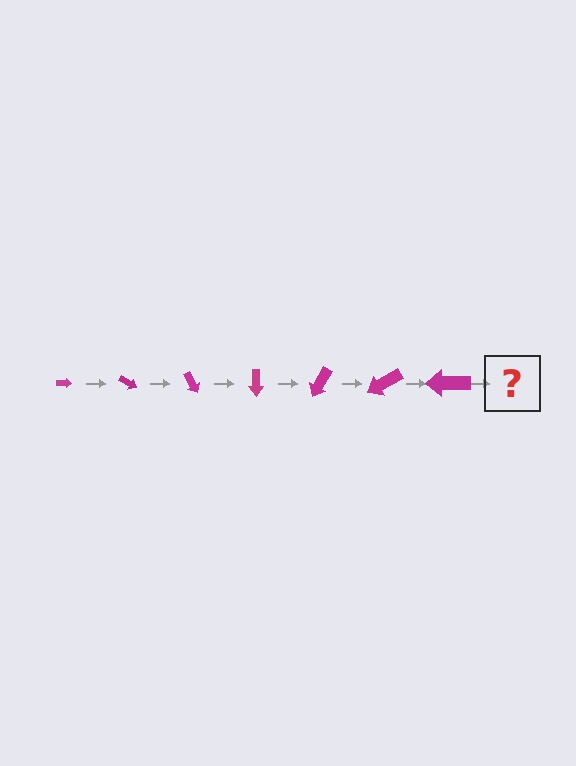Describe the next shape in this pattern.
It should be an arrow, larger than the previous one and rotated 210 degrees from the start.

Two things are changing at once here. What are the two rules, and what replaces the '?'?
The two rules are that the arrow grows larger each step and it rotates 30 degrees each step. The '?' should be an arrow, larger than the previous one and rotated 210 degrees from the start.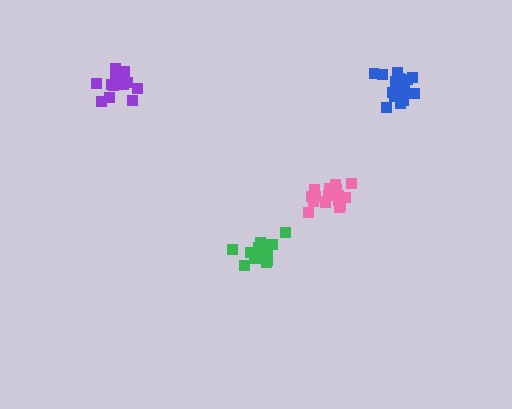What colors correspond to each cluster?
The clusters are colored: blue, pink, green, purple.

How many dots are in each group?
Group 1: 18 dots, Group 2: 19 dots, Group 3: 15 dots, Group 4: 15 dots (67 total).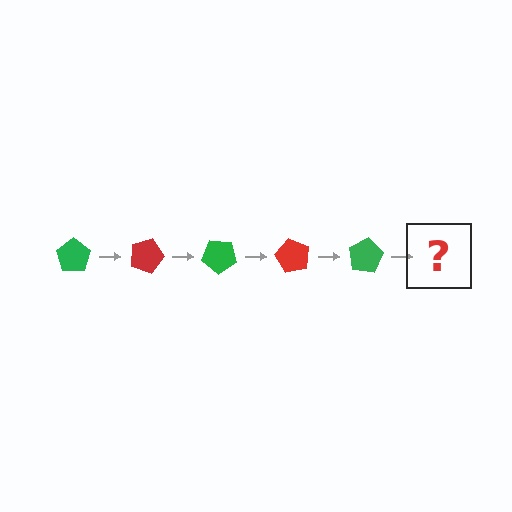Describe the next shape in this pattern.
It should be a red pentagon, rotated 100 degrees from the start.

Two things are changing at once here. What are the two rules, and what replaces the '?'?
The two rules are that it rotates 20 degrees each step and the color cycles through green and red. The '?' should be a red pentagon, rotated 100 degrees from the start.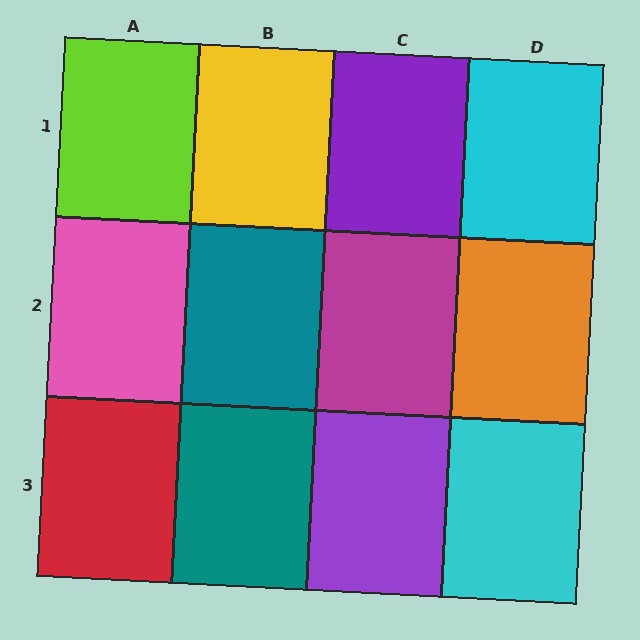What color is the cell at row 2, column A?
Pink.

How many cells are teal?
2 cells are teal.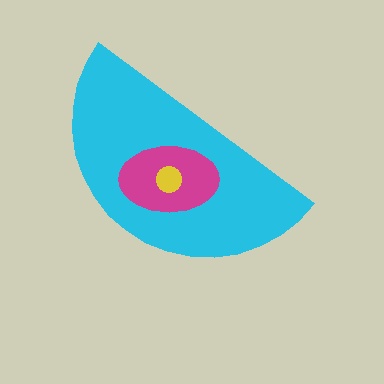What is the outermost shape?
The cyan semicircle.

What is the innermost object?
The yellow circle.